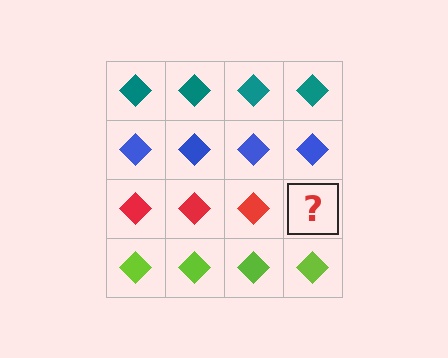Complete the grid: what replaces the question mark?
The question mark should be replaced with a red diamond.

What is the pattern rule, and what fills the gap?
The rule is that each row has a consistent color. The gap should be filled with a red diamond.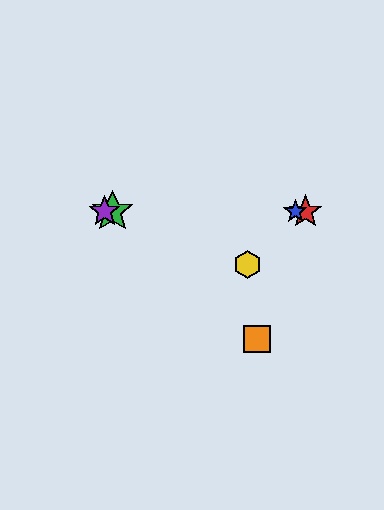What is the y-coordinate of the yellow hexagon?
The yellow hexagon is at y≈264.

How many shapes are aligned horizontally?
4 shapes (the red star, the blue star, the green star, the purple star) are aligned horizontally.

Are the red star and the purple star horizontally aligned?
Yes, both are at y≈212.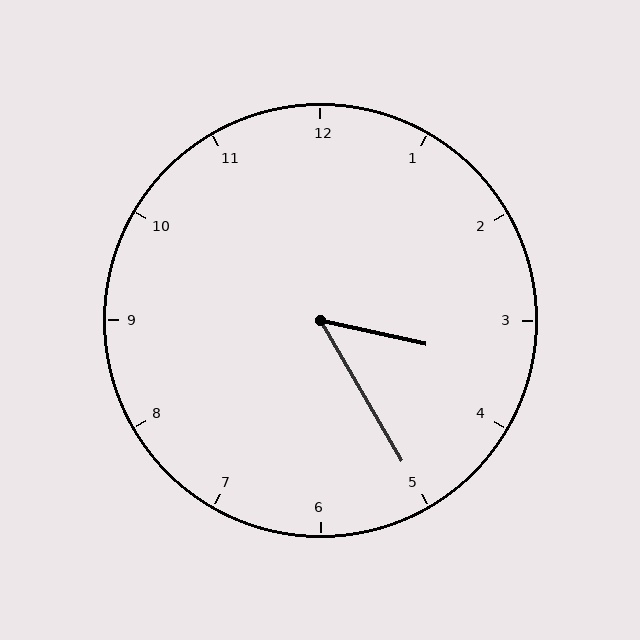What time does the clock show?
3:25.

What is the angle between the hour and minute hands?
Approximately 48 degrees.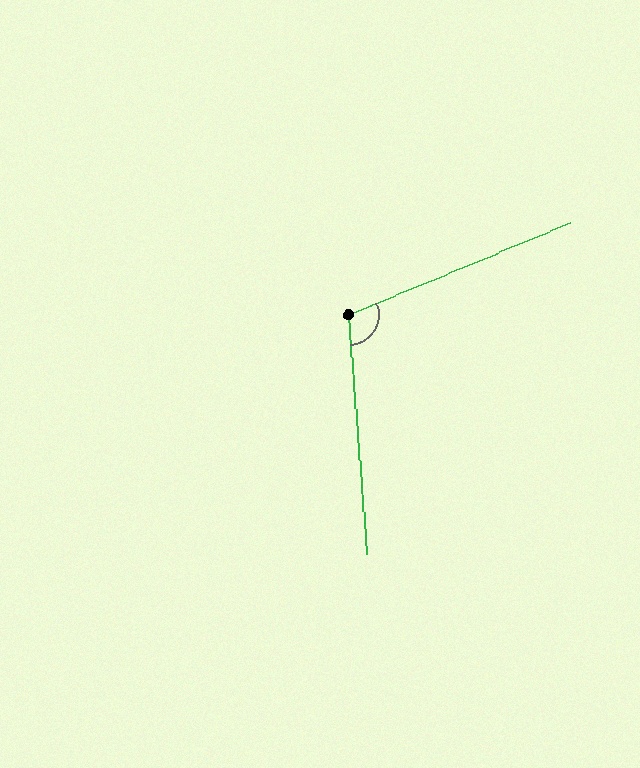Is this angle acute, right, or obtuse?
It is obtuse.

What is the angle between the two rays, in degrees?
Approximately 108 degrees.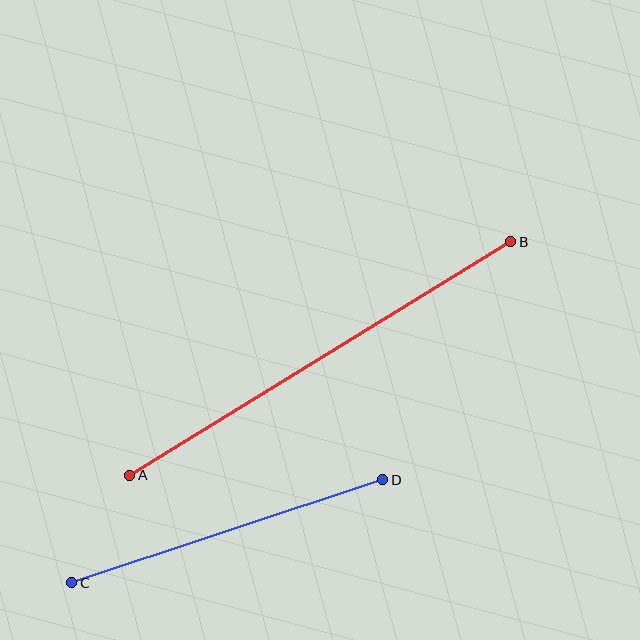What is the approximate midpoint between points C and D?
The midpoint is at approximately (227, 531) pixels.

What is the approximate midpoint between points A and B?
The midpoint is at approximately (320, 359) pixels.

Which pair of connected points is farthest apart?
Points A and B are farthest apart.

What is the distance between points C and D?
The distance is approximately 328 pixels.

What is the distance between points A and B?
The distance is approximately 447 pixels.